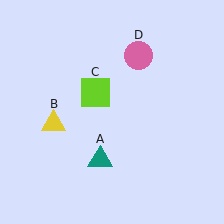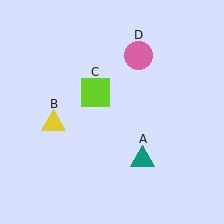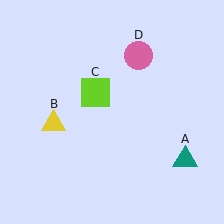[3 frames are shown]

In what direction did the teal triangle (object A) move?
The teal triangle (object A) moved right.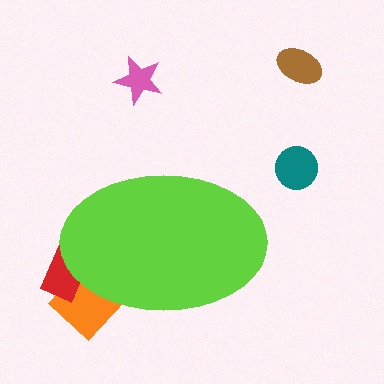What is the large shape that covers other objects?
A lime ellipse.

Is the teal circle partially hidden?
No, the teal circle is fully visible.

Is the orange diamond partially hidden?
Yes, the orange diamond is partially hidden behind the lime ellipse.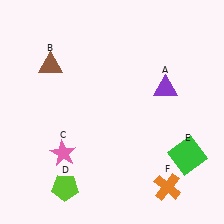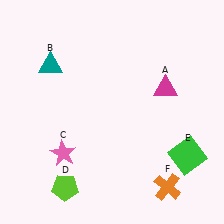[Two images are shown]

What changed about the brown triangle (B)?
In Image 1, B is brown. In Image 2, it changed to teal.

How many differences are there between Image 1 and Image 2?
There are 2 differences between the two images.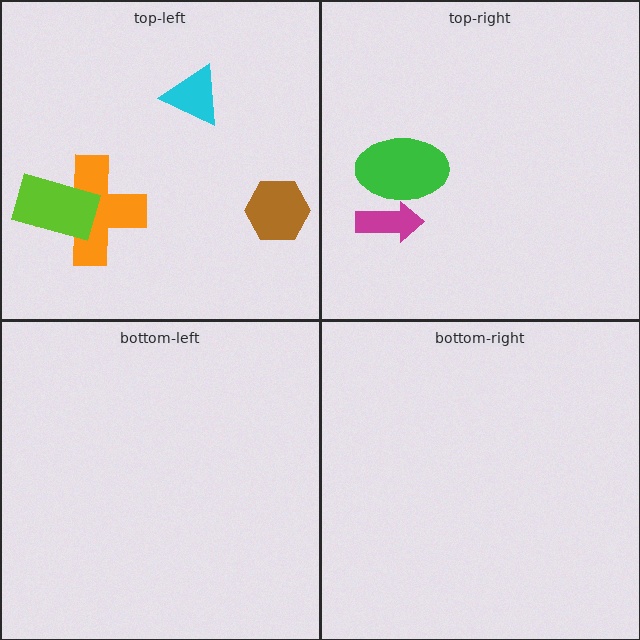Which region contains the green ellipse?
The top-right region.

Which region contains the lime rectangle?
The top-left region.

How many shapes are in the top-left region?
4.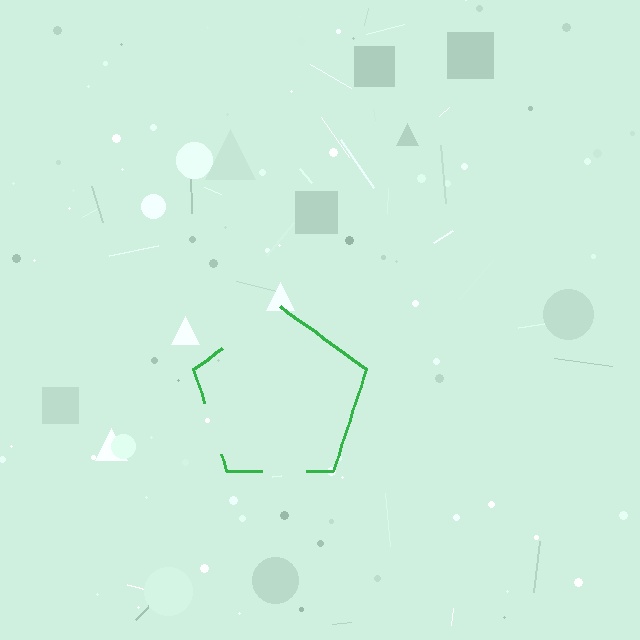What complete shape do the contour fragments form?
The contour fragments form a pentagon.